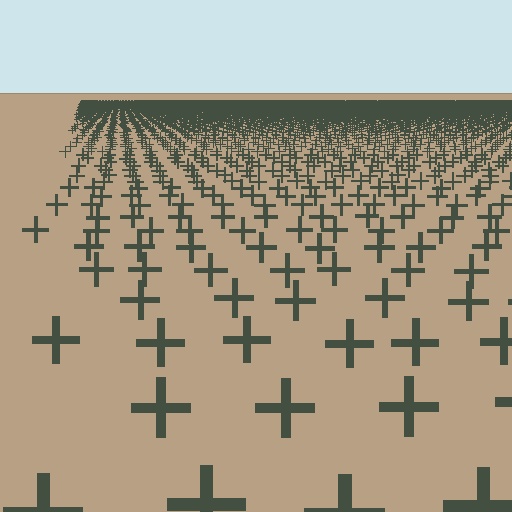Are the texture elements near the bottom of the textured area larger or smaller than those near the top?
Larger. Near the bottom, elements are closer to the viewer and appear at a bigger on-screen size.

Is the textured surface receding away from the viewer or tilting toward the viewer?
The surface is receding away from the viewer. Texture elements get smaller and denser toward the top.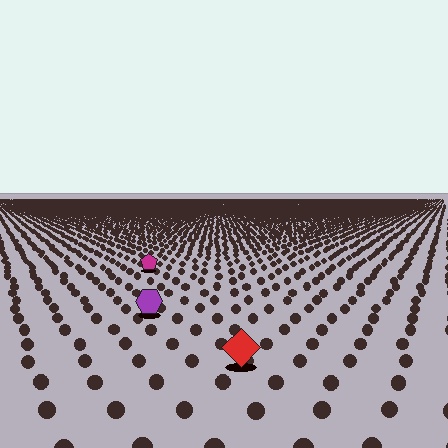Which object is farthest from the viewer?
The magenta pentagon is farthest from the viewer. It appears smaller and the ground texture around it is denser.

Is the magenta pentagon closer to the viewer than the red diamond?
No. The red diamond is closer — you can tell from the texture gradient: the ground texture is coarser near it.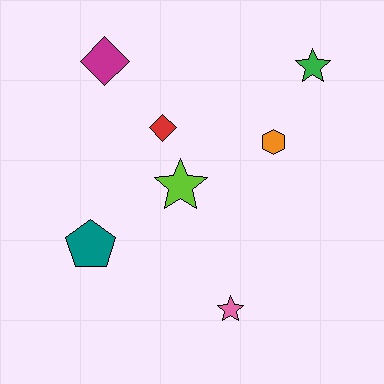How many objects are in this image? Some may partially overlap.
There are 7 objects.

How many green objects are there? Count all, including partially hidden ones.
There is 1 green object.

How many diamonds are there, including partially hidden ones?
There are 2 diamonds.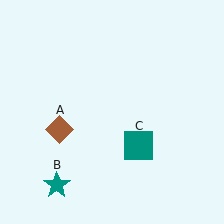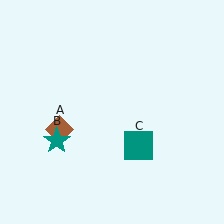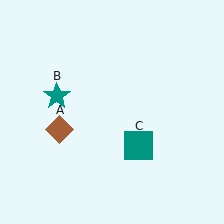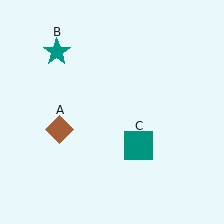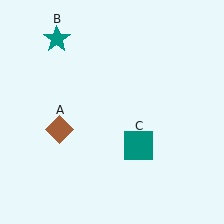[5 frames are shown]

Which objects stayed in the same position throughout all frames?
Brown diamond (object A) and teal square (object C) remained stationary.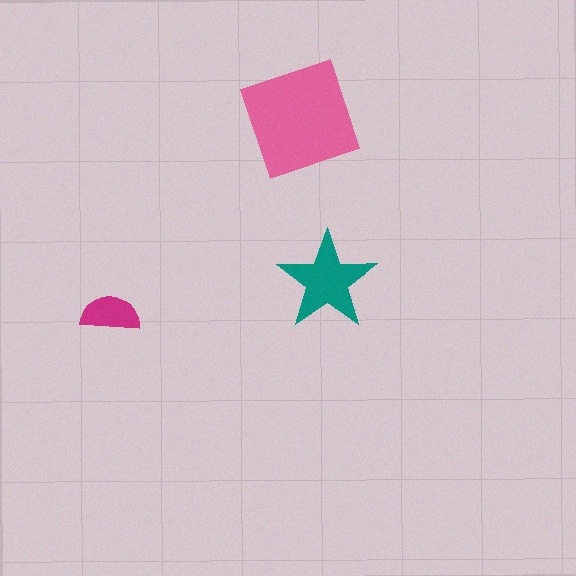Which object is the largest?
The pink square.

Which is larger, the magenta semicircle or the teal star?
The teal star.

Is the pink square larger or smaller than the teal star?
Larger.